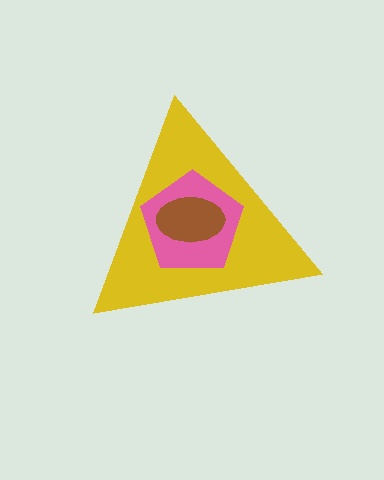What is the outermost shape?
The yellow triangle.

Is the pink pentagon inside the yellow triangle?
Yes.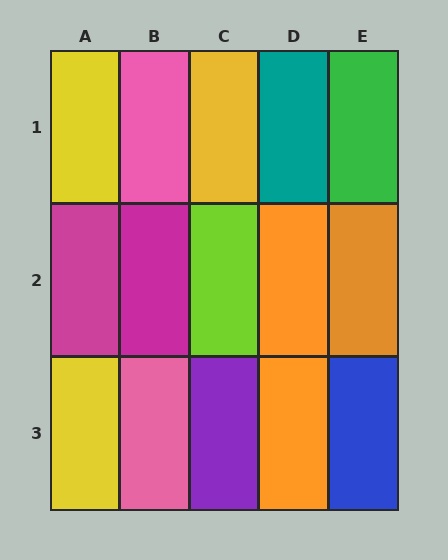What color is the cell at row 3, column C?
Purple.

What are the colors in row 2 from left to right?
Magenta, magenta, lime, orange, orange.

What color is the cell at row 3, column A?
Yellow.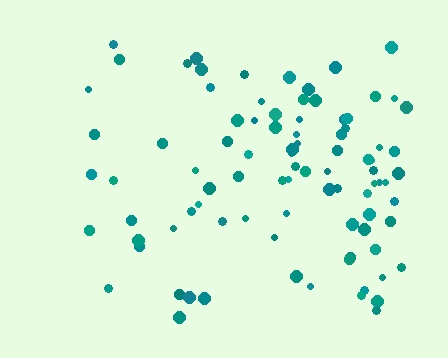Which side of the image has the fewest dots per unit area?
The left.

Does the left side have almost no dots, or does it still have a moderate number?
Still a moderate number, just noticeably fewer than the right.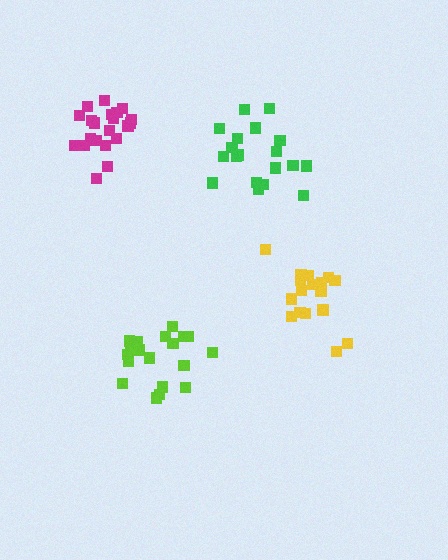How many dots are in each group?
Group 1: 19 dots, Group 2: 17 dots, Group 3: 21 dots, Group 4: 19 dots (76 total).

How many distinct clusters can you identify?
There are 4 distinct clusters.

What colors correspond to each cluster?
The clusters are colored: lime, yellow, magenta, green.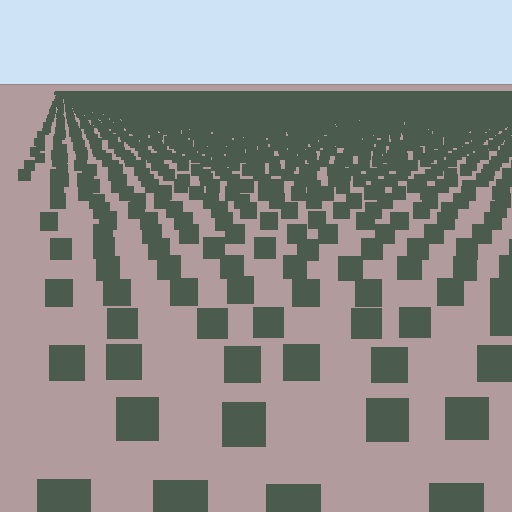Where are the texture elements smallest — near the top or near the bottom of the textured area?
Near the top.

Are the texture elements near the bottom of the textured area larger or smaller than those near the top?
Larger. Near the bottom, elements are closer to the viewer and appear at a bigger on-screen size.